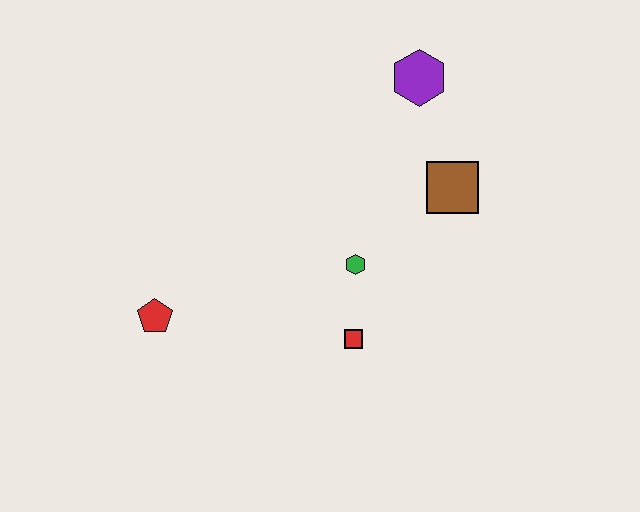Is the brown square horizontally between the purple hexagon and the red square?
No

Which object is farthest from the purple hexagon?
The red pentagon is farthest from the purple hexagon.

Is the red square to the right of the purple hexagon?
No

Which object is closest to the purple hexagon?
The brown square is closest to the purple hexagon.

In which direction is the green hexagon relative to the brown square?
The green hexagon is to the left of the brown square.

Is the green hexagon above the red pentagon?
Yes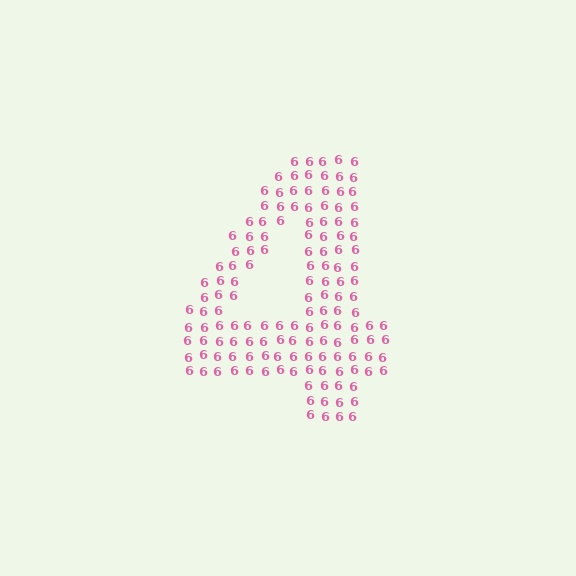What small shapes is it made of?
It is made of small digit 6's.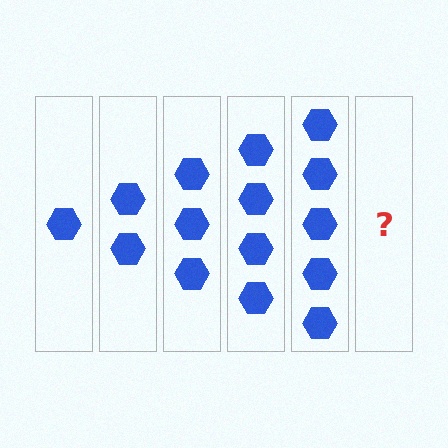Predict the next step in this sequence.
The next step is 6 hexagons.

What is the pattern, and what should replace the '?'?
The pattern is that each step adds one more hexagon. The '?' should be 6 hexagons.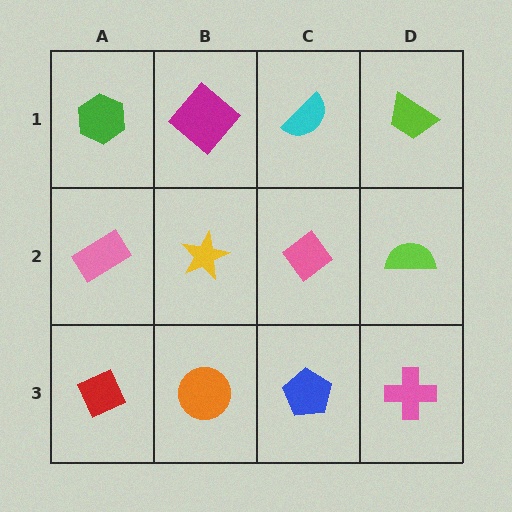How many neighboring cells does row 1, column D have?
2.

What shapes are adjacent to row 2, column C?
A cyan semicircle (row 1, column C), a blue pentagon (row 3, column C), a yellow star (row 2, column B), a lime semicircle (row 2, column D).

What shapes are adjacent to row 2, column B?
A magenta diamond (row 1, column B), an orange circle (row 3, column B), a pink rectangle (row 2, column A), a pink diamond (row 2, column C).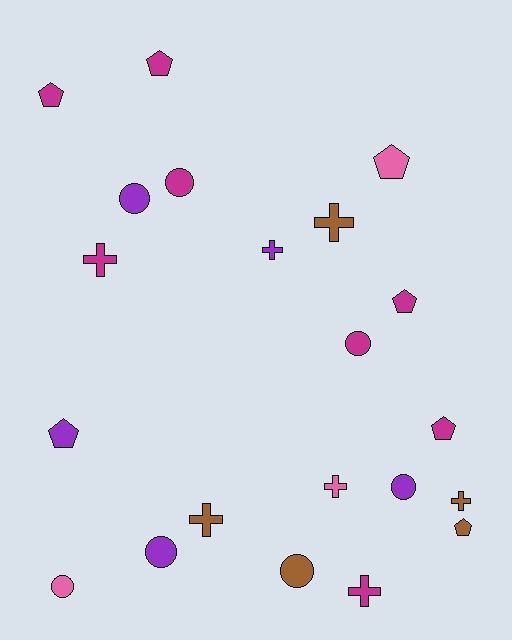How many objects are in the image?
There are 21 objects.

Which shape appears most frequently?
Cross, with 7 objects.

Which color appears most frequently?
Magenta, with 8 objects.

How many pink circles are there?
There is 1 pink circle.